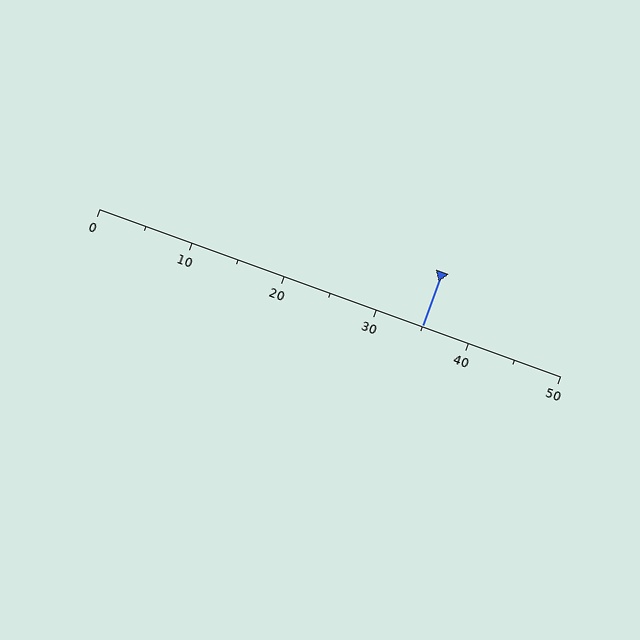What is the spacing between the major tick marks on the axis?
The major ticks are spaced 10 apart.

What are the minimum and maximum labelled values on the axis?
The axis runs from 0 to 50.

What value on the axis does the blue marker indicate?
The marker indicates approximately 35.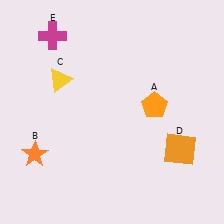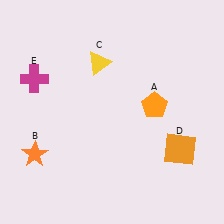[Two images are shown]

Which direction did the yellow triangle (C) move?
The yellow triangle (C) moved right.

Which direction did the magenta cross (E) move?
The magenta cross (E) moved down.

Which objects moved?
The objects that moved are: the yellow triangle (C), the magenta cross (E).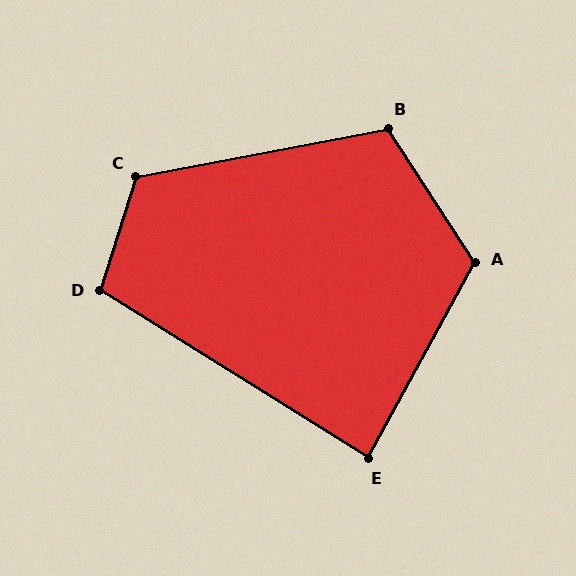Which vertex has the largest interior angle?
A, at approximately 119 degrees.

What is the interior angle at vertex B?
Approximately 112 degrees (obtuse).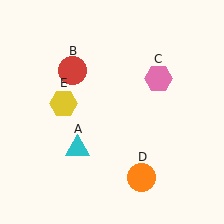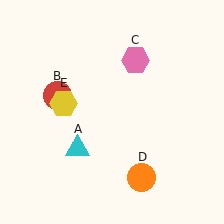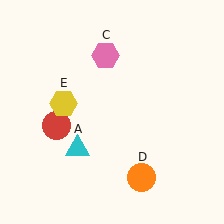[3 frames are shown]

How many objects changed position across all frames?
2 objects changed position: red circle (object B), pink hexagon (object C).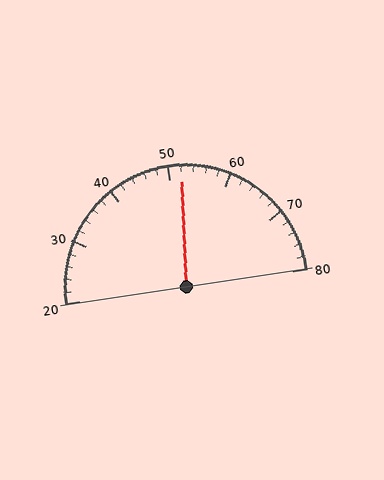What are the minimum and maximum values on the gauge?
The gauge ranges from 20 to 80.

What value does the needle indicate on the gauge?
The needle indicates approximately 52.